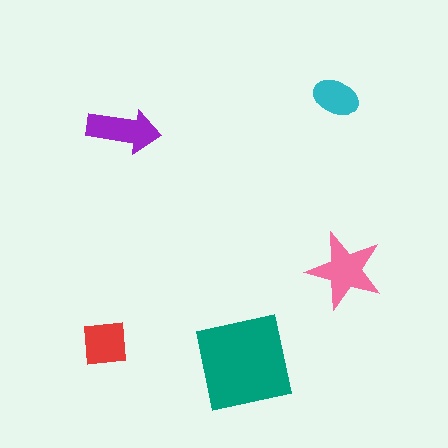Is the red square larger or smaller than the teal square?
Smaller.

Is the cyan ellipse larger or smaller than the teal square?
Smaller.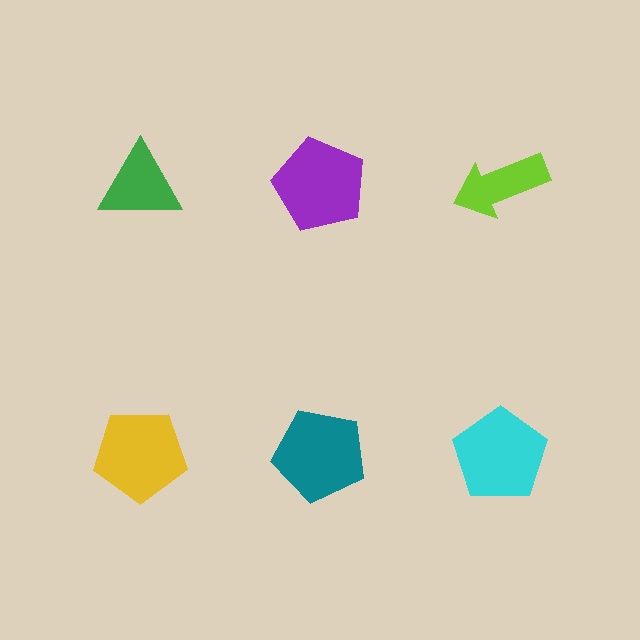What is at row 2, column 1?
A yellow pentagon.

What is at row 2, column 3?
A cyan pentagon.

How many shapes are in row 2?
3 shapes.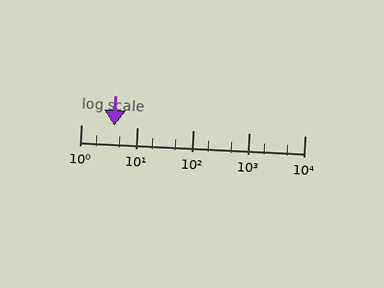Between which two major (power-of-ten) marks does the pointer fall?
The pointer is between 1 and 10.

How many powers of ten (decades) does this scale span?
The scale spans 4 decades, from 1 to 10000.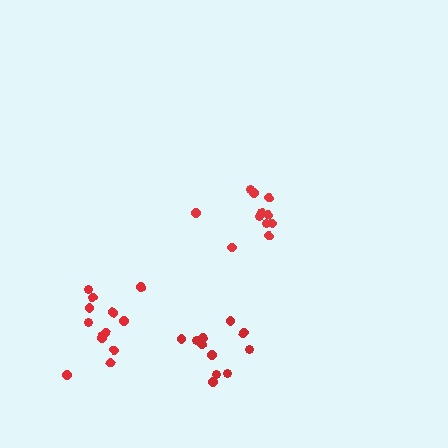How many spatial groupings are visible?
There are 3 spatial groupings.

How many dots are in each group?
Group 1: 11 dots, Group 2: 11 dots, Group 3: 13 dots (35 total).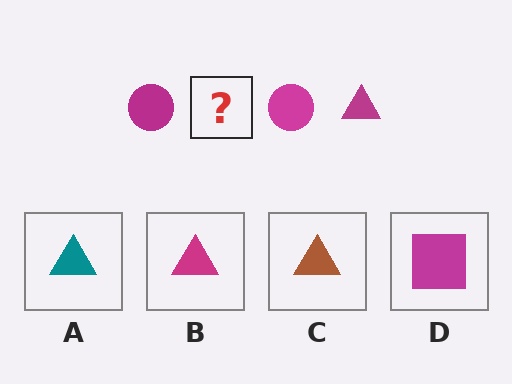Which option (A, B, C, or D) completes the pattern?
B.